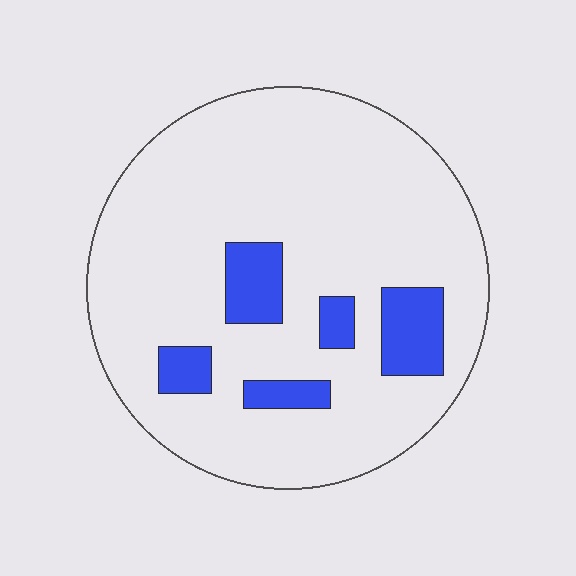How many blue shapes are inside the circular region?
5.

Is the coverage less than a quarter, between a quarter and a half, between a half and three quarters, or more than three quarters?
Less than a quarter.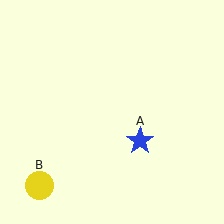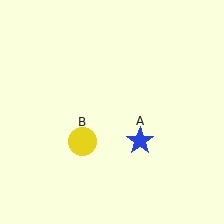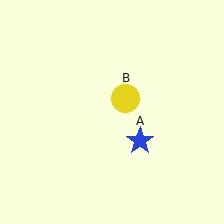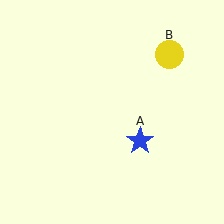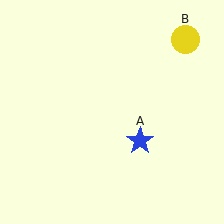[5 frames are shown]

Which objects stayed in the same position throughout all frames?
Blue star (object A) remained stationary.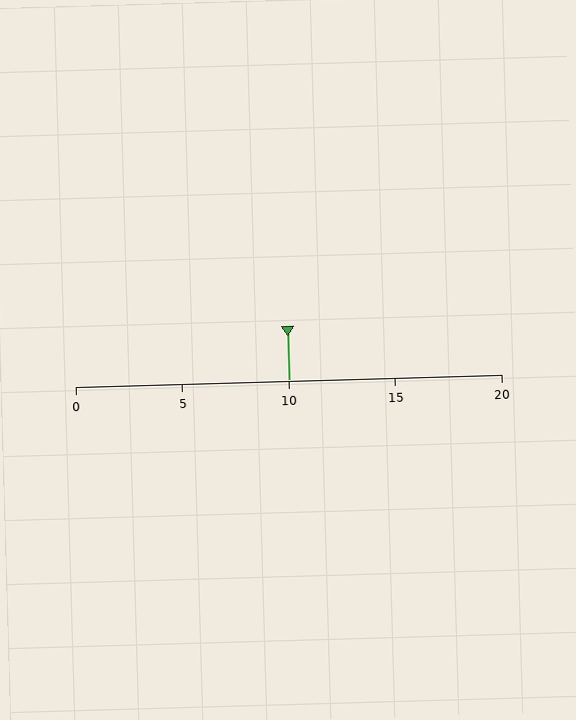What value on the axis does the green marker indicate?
The marker indicates approximately 10.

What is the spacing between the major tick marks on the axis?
The major ticks are spaced 5 apart.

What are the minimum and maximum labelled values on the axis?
The axis runs from 0 to 20.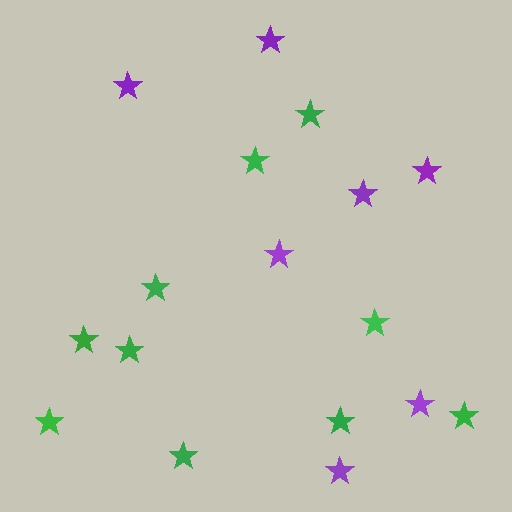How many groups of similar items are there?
There are 2 groups: one group of green stars (10) and one group of purple stars (7).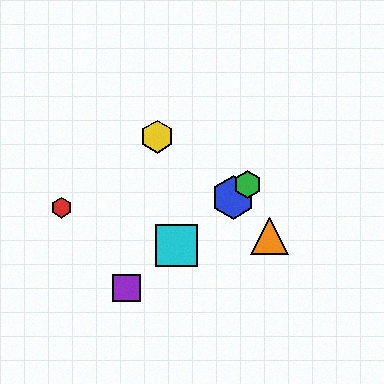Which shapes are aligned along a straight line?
The blue hexagon, the green hexagon, the purple square, the cyan square are aligned along a straight line.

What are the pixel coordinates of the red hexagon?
The red hexagon is at (62, 208).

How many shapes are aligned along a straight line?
4 shapes (the blue hexagon, the green hexagon, the purple square, the cyan square) are aligned along a straight line.